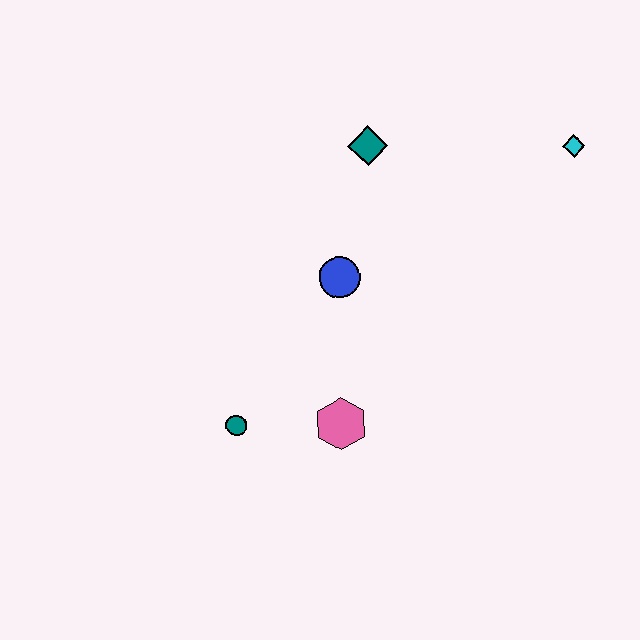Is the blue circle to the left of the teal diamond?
Yes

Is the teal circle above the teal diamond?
No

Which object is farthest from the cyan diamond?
The teal circle is farthest from the cyan diamond.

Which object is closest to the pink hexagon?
The teal circle is closest to the pink hexagon.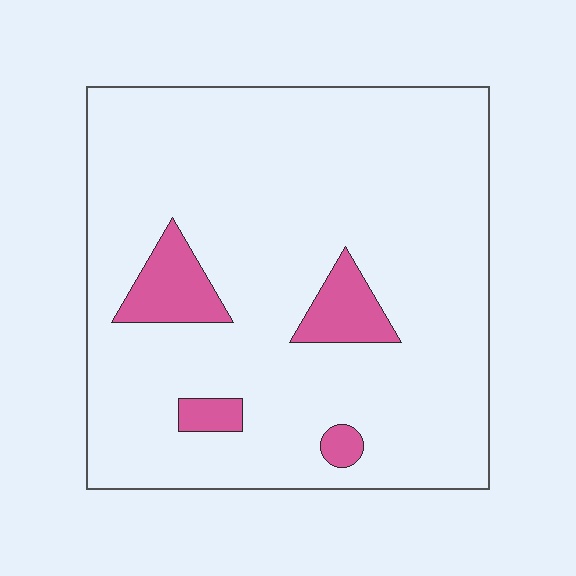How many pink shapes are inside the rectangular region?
4.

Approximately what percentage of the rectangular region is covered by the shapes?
Approximately 10%.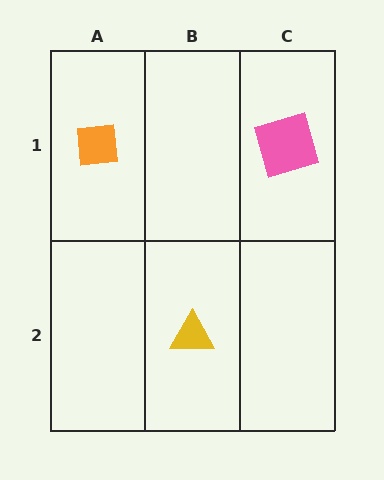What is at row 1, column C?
A pink square.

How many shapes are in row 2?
1 shape.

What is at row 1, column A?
An orange square.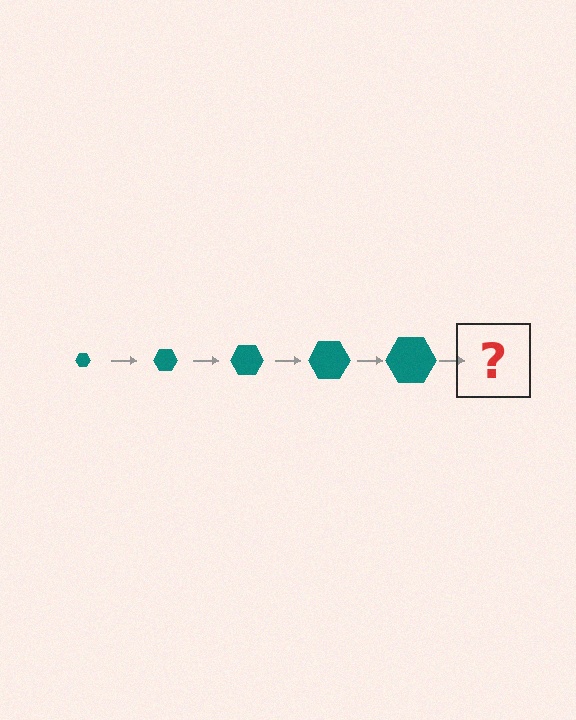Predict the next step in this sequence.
The next step is a teal hexagon, larger than the previous one.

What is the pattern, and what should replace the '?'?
The pattern is that the hexagon gets progressively larger each step. The '?' should be a teal hexagon, larger than the previous one.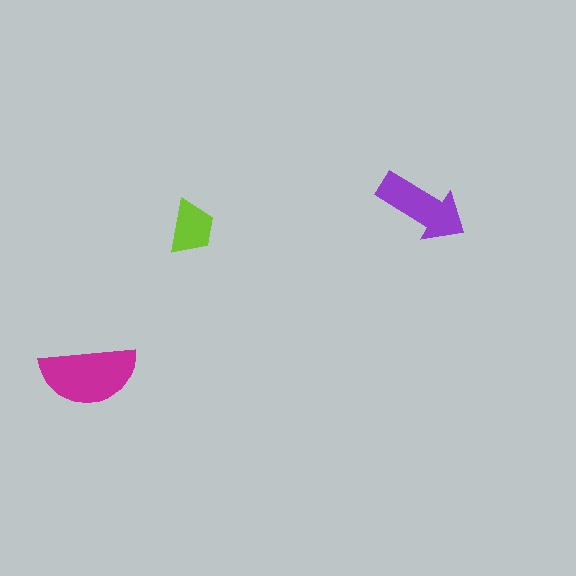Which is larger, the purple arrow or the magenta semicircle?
The magenta semicircle.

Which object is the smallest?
The lime trapezoid.